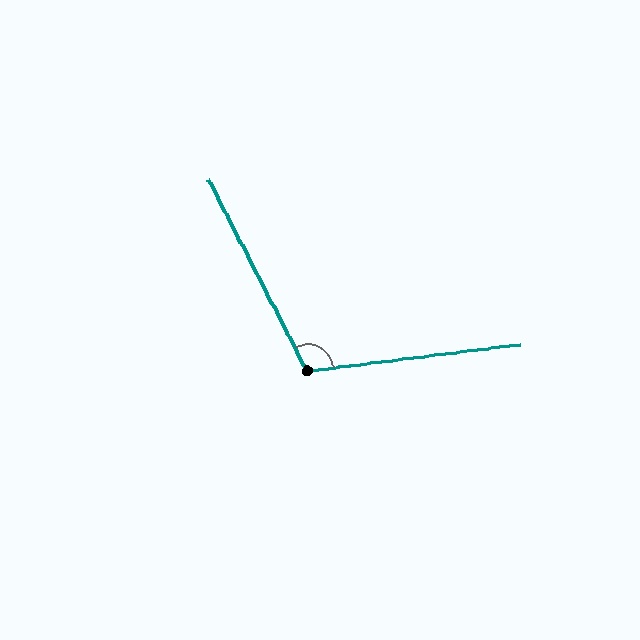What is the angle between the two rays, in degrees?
Approximately 110 degrees.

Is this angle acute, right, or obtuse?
It is obtuse.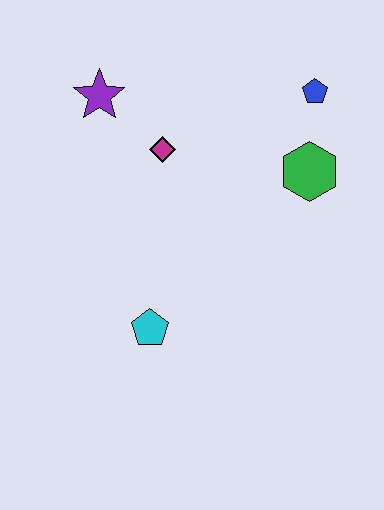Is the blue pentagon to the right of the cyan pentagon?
Yes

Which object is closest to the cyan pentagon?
The magenta diamond is closest to the cyan pentagon.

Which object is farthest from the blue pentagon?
The cyan pentagon is farthest from the blue pentagon.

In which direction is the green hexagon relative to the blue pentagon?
The green hexagon is below the blue pentagon.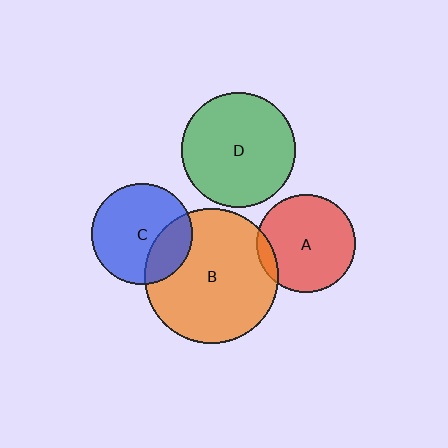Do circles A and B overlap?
Yes.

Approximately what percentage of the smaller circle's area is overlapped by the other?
Approximately 10%.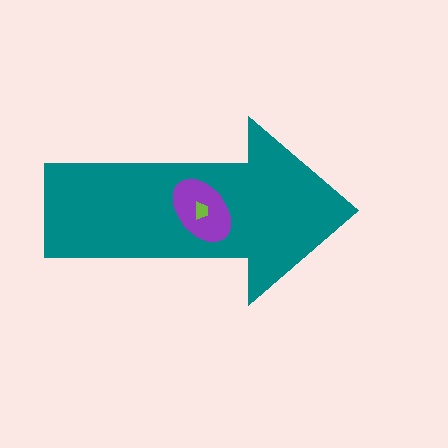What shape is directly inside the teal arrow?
The purple ellipse.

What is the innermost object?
The lime trapezoid.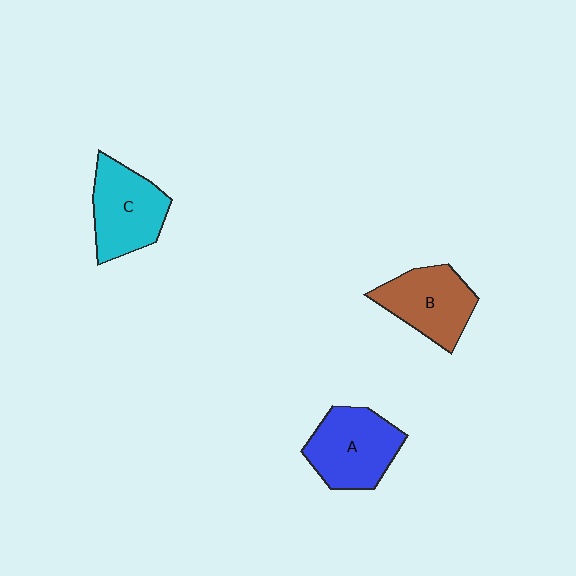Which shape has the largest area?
Shape A (blue).